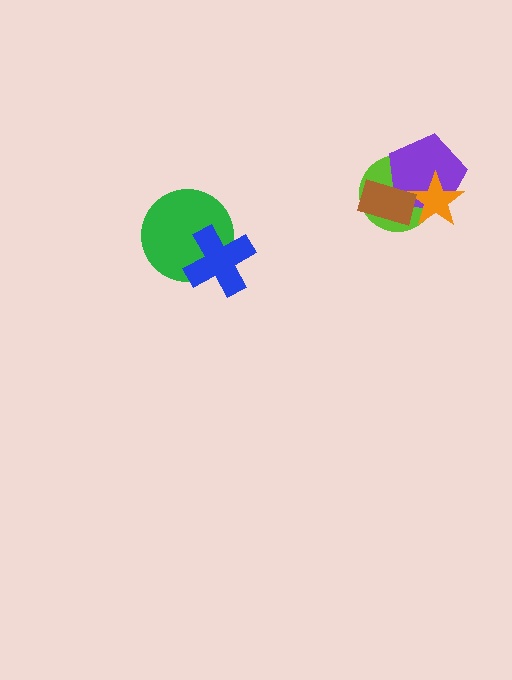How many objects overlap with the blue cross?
1 object overlaps with the blue cross.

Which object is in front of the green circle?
The blue cross is in front of the green circle.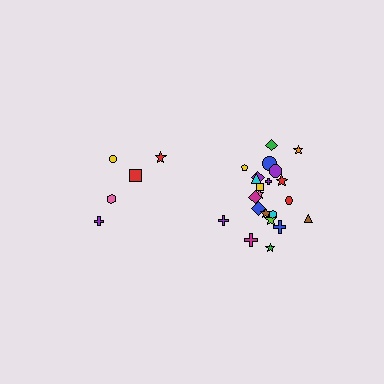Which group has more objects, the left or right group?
The right group.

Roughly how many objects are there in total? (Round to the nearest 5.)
Roughly 25 objects in total.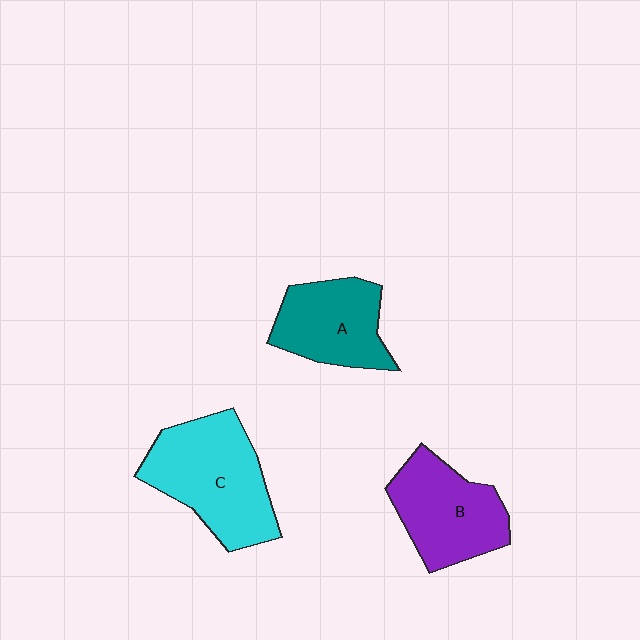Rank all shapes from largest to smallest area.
From largest to smallest: C (cyan), B (purple), A (teal).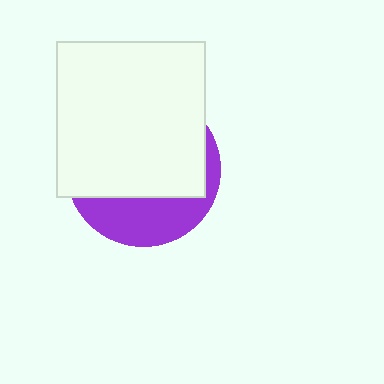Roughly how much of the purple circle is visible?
A small part of it is visible (roughly 32%).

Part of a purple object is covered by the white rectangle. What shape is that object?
It is a circle.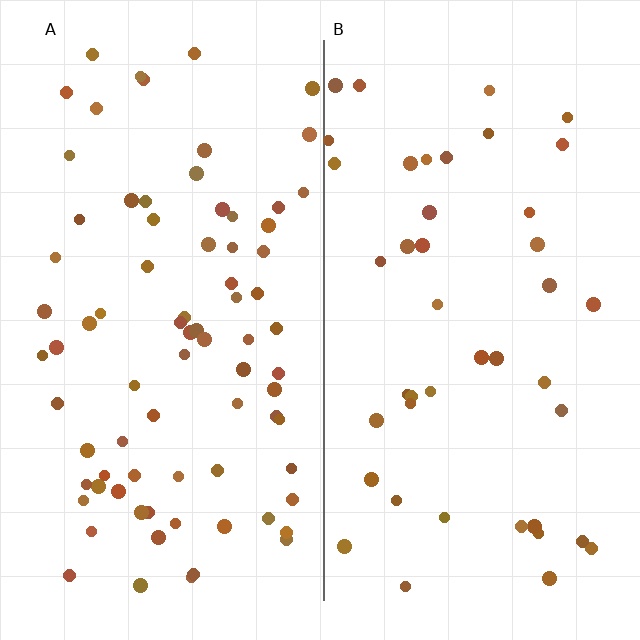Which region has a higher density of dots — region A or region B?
A (the left).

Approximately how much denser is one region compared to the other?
Approximately 1.8× — region A over region B.